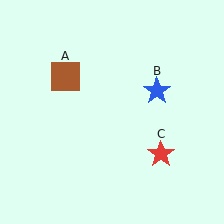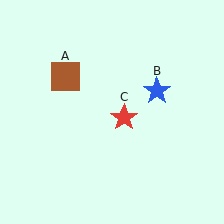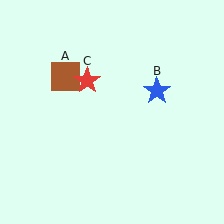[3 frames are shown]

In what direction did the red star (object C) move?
The red star (object C) moved up and to the left.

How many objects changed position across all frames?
1 object changed position: red star (object C).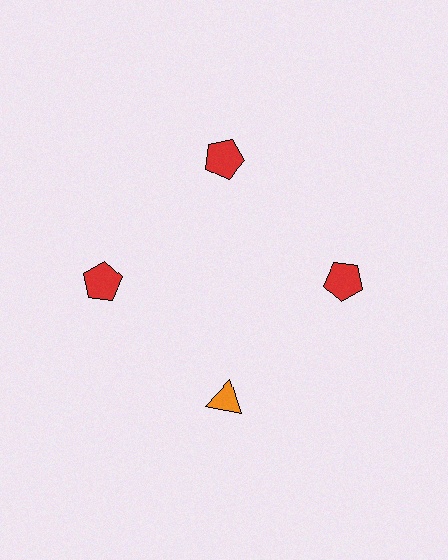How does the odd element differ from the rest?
It differs in both color (orange instead of red) and shape (triangle instead of pentagon).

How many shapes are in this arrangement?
There are 4 shapes arranged in a ring pattern.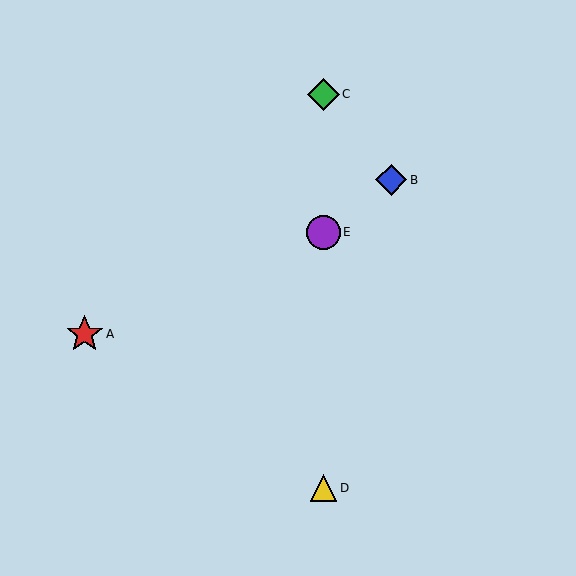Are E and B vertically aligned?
No, E is at x≈323 and B is at x≈391.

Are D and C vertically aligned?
Yes, both are at x≈323.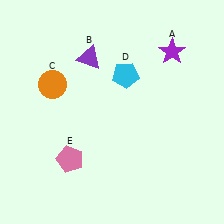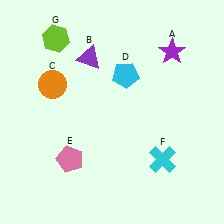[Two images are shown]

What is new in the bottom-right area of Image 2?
A cyan cross (F) was added in the bottom-right area of Image 2.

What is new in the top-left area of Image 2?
A lime hexagon (G) was added in the top-left area of Image 2.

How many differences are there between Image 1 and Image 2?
There are 2 differences between the two images.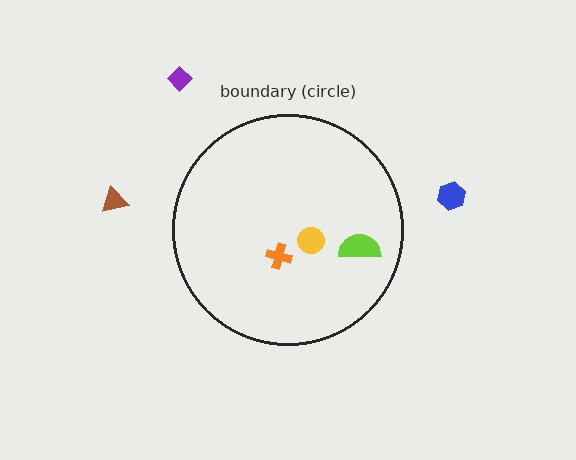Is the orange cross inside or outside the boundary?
Inside.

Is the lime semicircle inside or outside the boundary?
Inside.